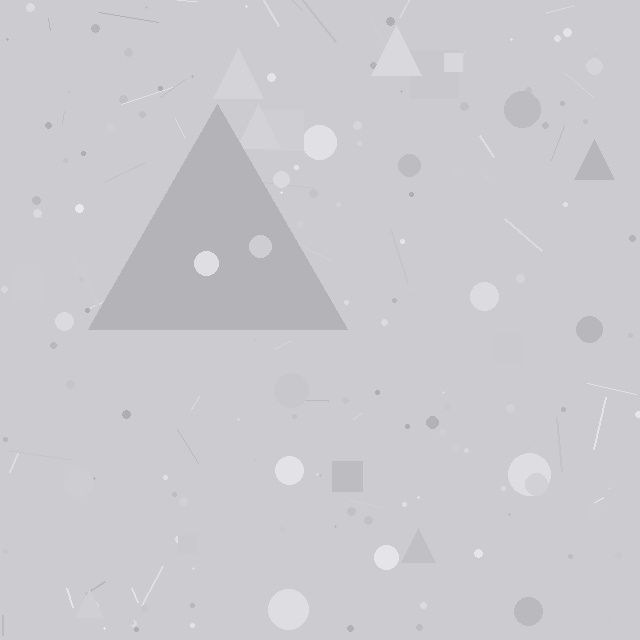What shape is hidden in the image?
A triangle is hidden in the image.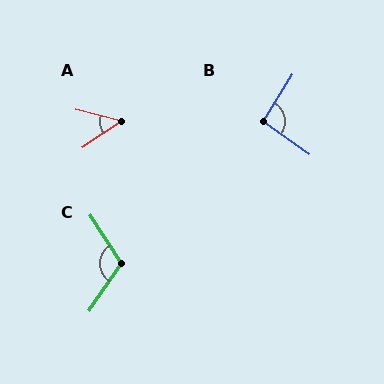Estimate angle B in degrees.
Approximately 93 degrees.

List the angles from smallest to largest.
A (48°), B (93°), C (113°).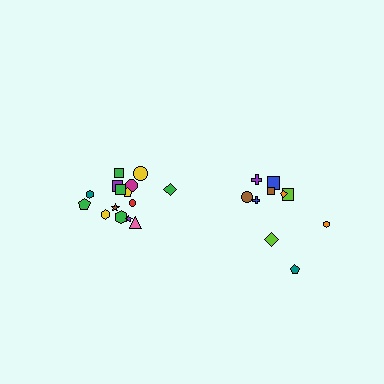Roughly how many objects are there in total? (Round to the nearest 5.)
Roughly 25 objects in total.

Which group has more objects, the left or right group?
The left group.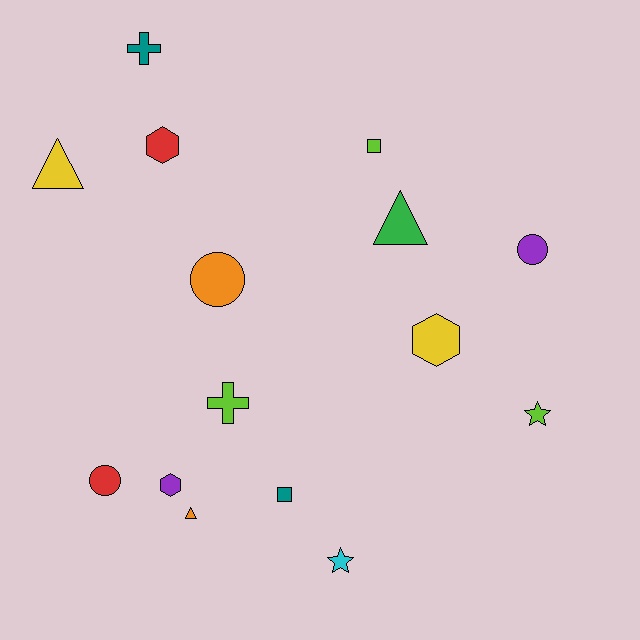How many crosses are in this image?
There are 2 crosses.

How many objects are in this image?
There are 15 objects.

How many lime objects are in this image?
There are 3 lime objects.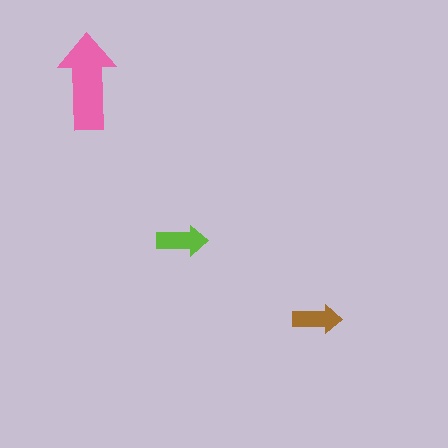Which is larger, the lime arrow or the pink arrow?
The pink one.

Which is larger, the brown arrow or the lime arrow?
The lime one.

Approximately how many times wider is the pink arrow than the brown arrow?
About 2 times wider.